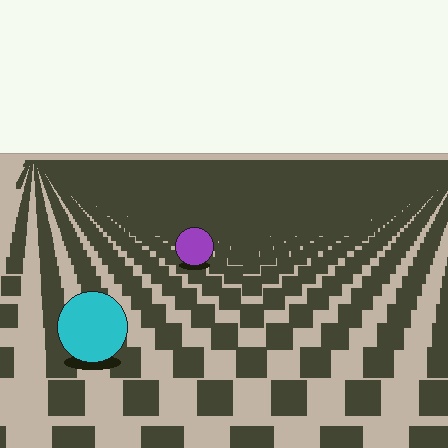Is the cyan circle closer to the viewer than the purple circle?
Yes. The cyan circle is closer — you can tell from the texture gradient: the ground texture is coarser near it.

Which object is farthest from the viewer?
The purple circle is farthest from the viewer. It appears smaller and the ground texture around it is denser.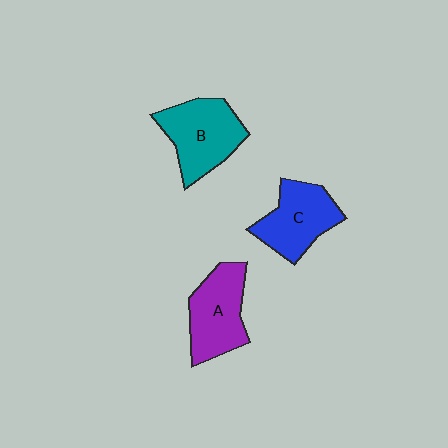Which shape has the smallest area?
Shape C (blue).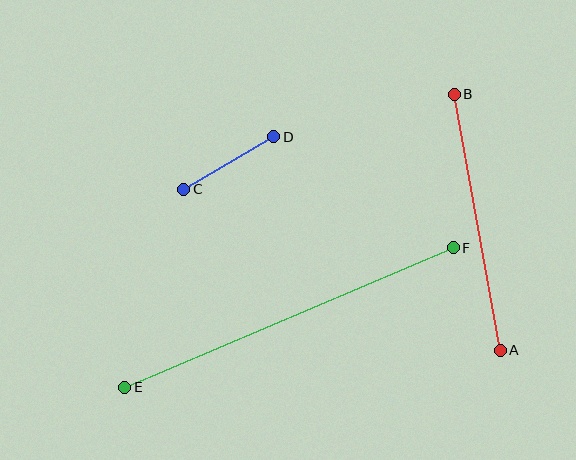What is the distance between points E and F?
The distance is approximately 357 pixels.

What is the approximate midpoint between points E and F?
The midpoint is at approximately (289, 317) pixels.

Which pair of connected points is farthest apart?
Points E and F are farthest apart.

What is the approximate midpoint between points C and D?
The midpoint is at approximately (229, 163) pixels.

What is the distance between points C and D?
The distance is approximately 104 pixels.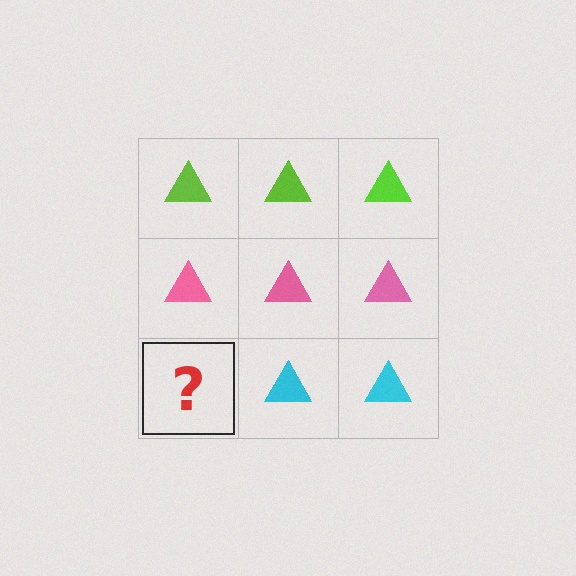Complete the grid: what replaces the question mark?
The question mark should be replaced with a cyan triangle.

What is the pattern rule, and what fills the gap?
The rule is that each row has a consistent color. The gap should be filled with a cyan triangle.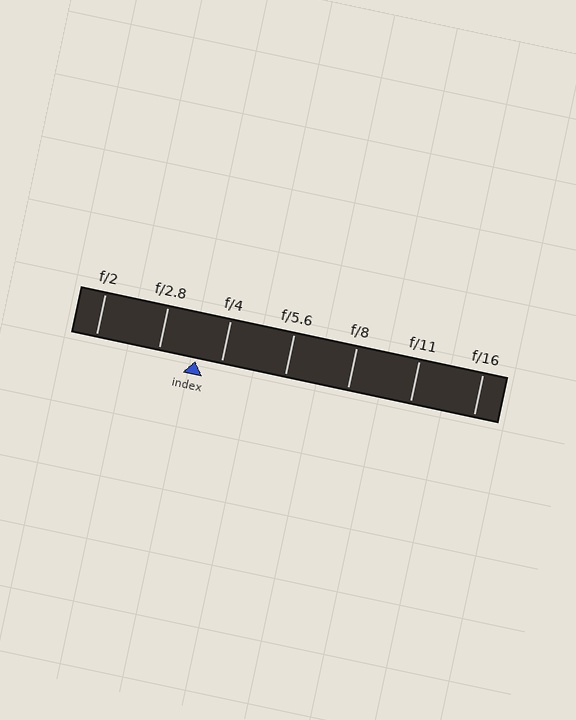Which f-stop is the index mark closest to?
The index mark is closest to f/4.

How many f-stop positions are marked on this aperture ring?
There are 7 f-stop positions marked.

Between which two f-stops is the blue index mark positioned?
The index mark is between f/2.8 and f/4.